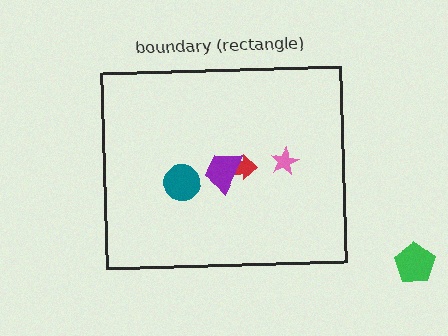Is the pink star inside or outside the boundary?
Inside.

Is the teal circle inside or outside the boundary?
Inside.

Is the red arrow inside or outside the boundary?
Inside.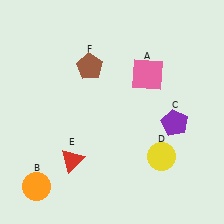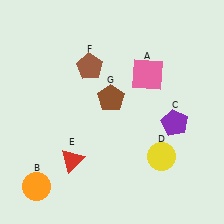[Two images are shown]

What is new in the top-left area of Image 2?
A brown pentagon (G) was added in the top-left area of Image 2.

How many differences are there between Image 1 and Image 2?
There is 1 difference between the two images.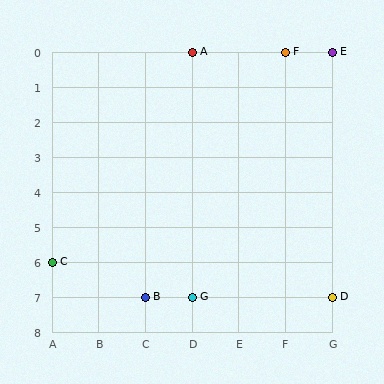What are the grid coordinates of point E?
Point E is at grid coordinates (G, 0).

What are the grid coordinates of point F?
Point F is at grid coordinates (F, 0).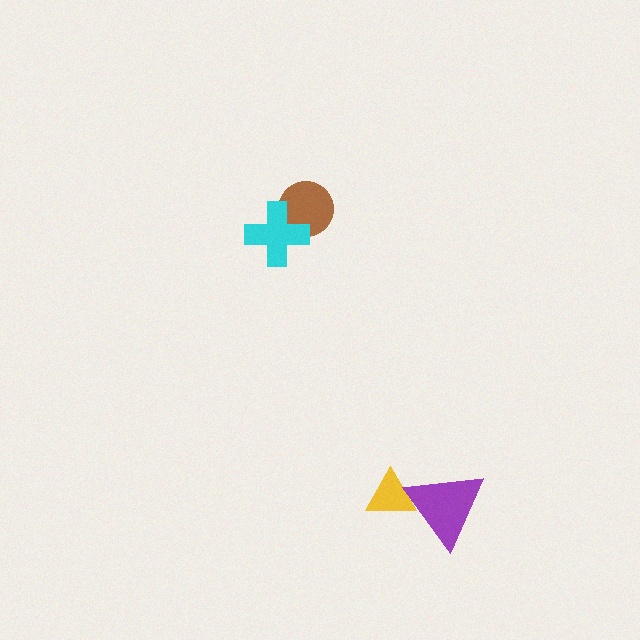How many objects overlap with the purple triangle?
1 object overlaps with the purple triangle.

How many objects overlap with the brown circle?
1 object overlaps with the brown circle.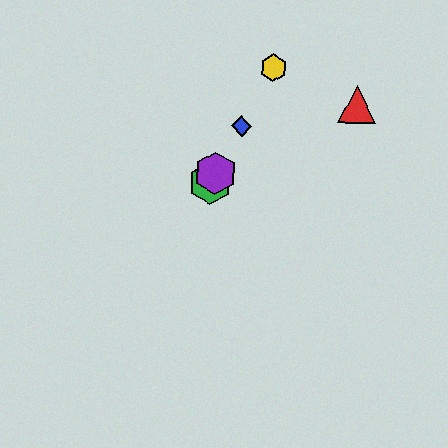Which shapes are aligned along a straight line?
The blue diamond, the green hexagon, the yellow hexagon, the purple hexagon are aligned along a straight line.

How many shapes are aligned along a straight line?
4 shapes (the blue diamond, the green hexagon, the yellow hexagon, the purple hexagon) are aligned along a straight line.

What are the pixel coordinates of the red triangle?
The red triangle is at (357, 104).